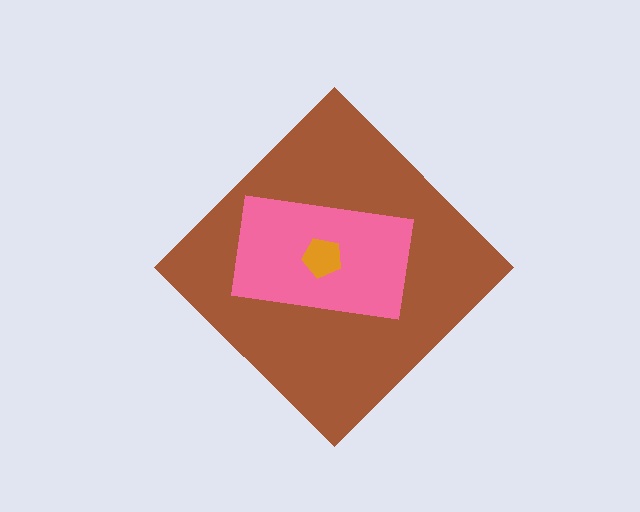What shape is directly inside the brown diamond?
The pink rectangle.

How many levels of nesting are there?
3.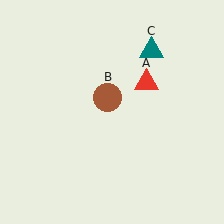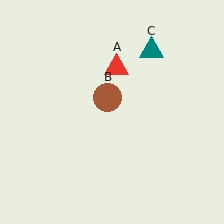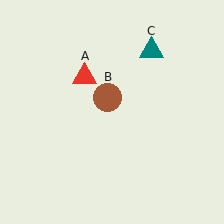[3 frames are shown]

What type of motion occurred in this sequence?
The red triangle (object A) rotated counterclockwise around the center of the scene.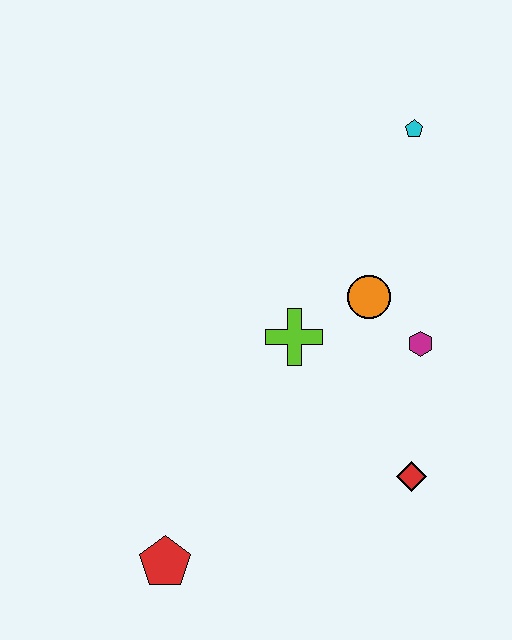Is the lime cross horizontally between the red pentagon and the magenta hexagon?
Yes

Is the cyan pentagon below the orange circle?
No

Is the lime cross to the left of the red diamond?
Yes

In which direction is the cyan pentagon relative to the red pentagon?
The cyan pentagon is above the red pentagon.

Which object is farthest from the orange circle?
The red pentagon is farthest from the orange circle.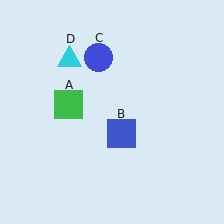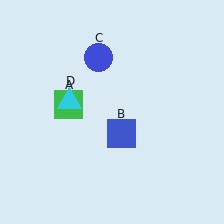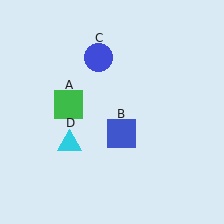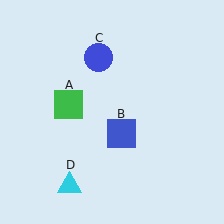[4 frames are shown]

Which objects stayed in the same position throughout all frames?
Green square (object A) and blue square (object B) and blue circle (object C) remained stationary.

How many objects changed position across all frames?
1 object changed position: cyan triangle (object D).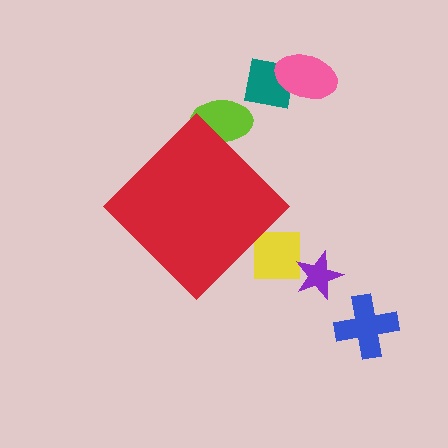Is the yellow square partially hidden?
Yes, the yellow square is partially hidden behind the red diamond.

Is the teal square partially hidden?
No, the teal square is fully visible.